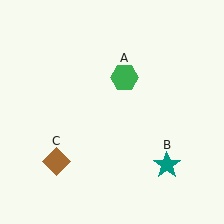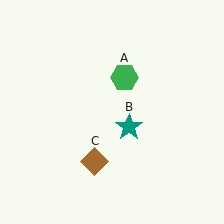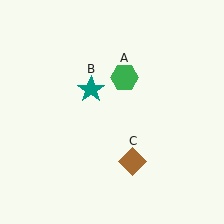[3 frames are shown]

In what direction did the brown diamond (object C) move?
The brown diamond (object C) moved right.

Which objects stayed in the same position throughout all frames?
Green hexagon (object A) remained stationary.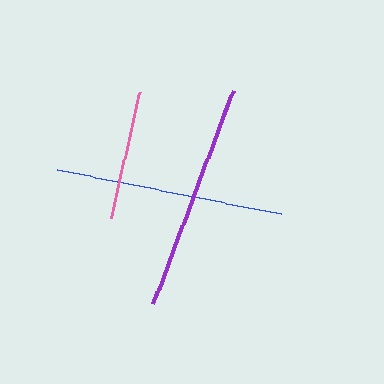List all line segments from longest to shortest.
From longest to shortest: purple, blue, pink.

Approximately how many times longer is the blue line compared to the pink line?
The blue line is approximately 1.8 times the length of the pink line.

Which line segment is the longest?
The purple line is the longest at approximately 229 pixels.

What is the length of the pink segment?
The pink segment is approximately 129 pixels long.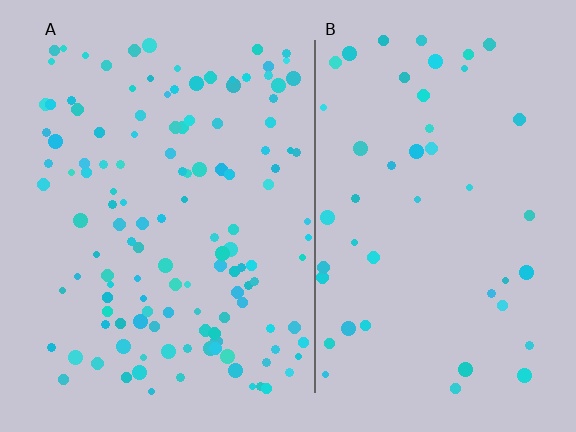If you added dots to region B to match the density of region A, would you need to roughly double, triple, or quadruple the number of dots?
Approximately triple.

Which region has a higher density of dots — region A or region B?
A (the left).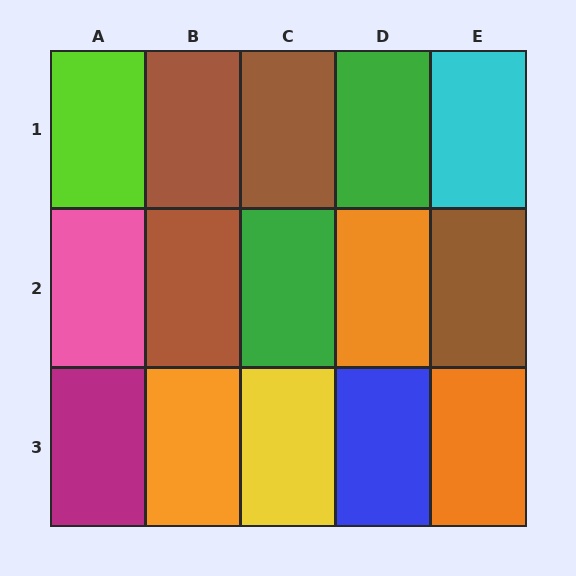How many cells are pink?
1 cell is pink.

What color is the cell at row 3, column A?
Magenta.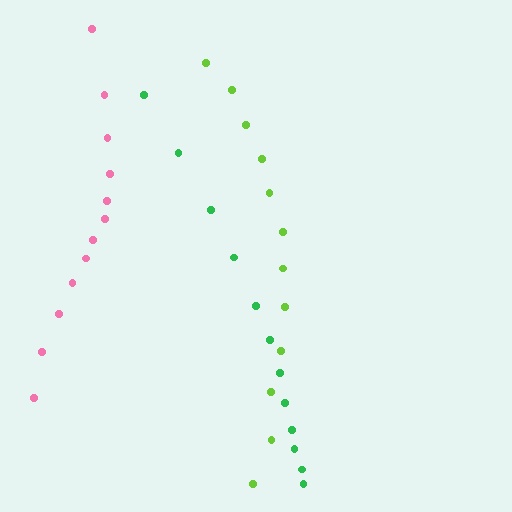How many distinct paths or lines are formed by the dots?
There are 3 distinct paths.